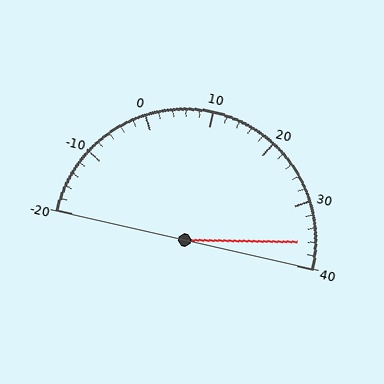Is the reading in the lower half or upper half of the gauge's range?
The reading is in the upper half of the range (-20 to 40).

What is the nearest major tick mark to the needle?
The nearest major tick mark is 40.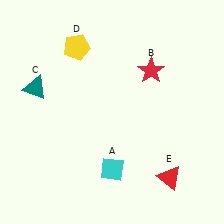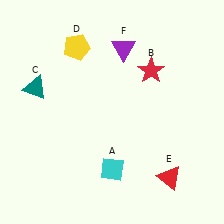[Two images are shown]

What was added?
A purple triangle (F) was added in Image 2.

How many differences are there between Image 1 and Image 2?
There is 1 difference between the two images.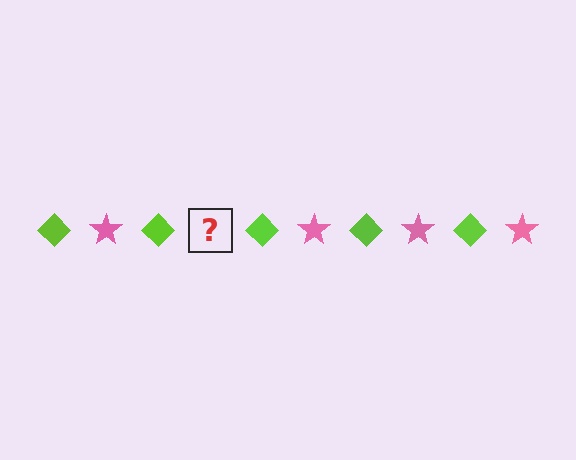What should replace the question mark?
The question mark should be replaced with a pink star.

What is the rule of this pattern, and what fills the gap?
The rule is that the pattern alternates between lime diamond and pink star. The gap should be filled with a pink star.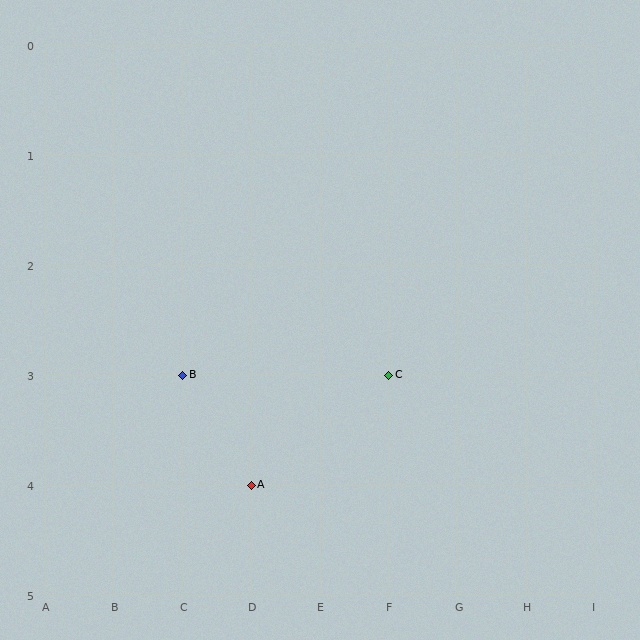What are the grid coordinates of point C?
Point C is at grid coordinates (F, 3).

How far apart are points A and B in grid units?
Points A and B are 1 column and 1 row apart (about 1.4 grid units diagonally).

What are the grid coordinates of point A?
Point A is at grid coordinates (D, 4).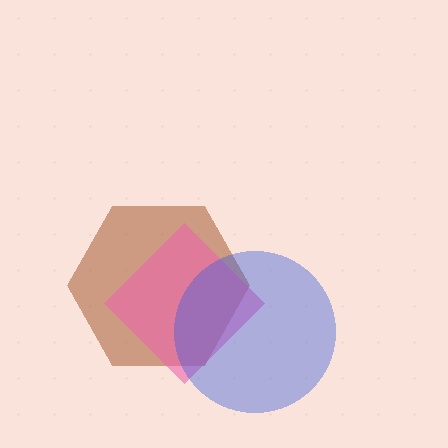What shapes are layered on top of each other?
The layered shapes are: a brown hexagon, a pink diamond, a blue circle.